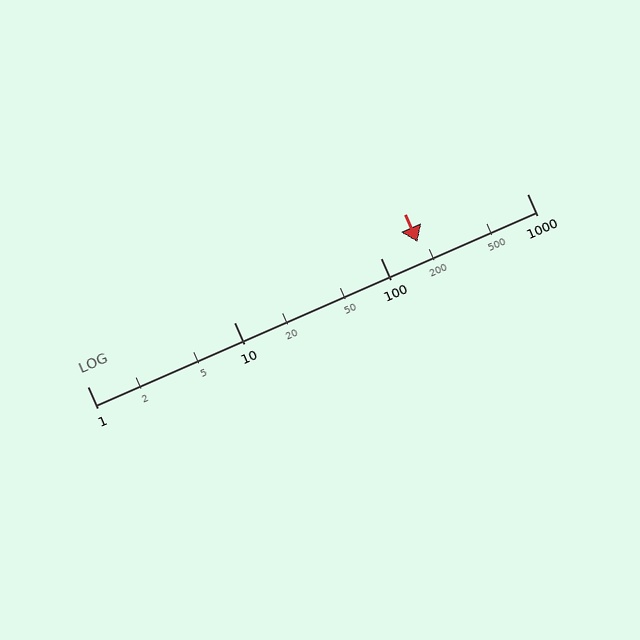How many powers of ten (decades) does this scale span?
The scale spans 3 decades, from 1 to 1000.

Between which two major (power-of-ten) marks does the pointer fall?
The pointer is between 100 and 1000.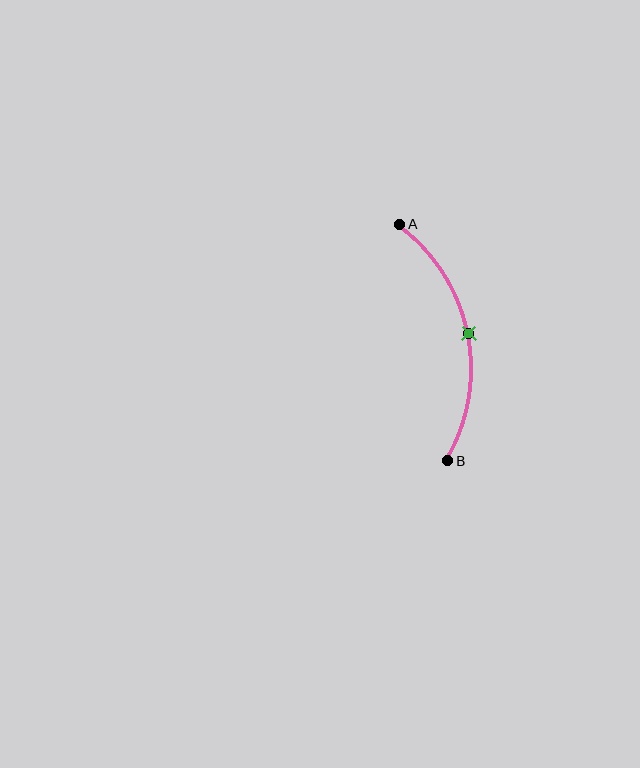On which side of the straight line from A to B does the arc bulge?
The arc bulges to the right of the straight line connecting A and B.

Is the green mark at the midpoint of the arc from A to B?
Yes. The green mark lies on the arc at equal arc-length from both A and B — it is the arc midpoint.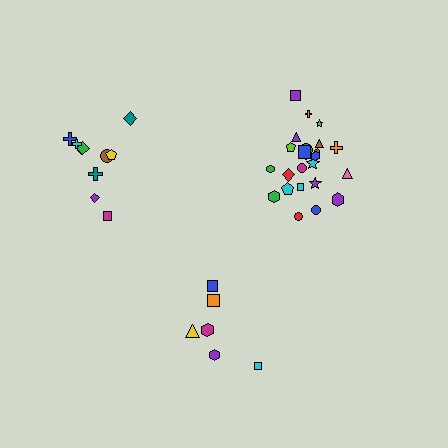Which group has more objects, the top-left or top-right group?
The top-right group.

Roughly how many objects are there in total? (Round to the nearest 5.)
Roughly 40 objects in total.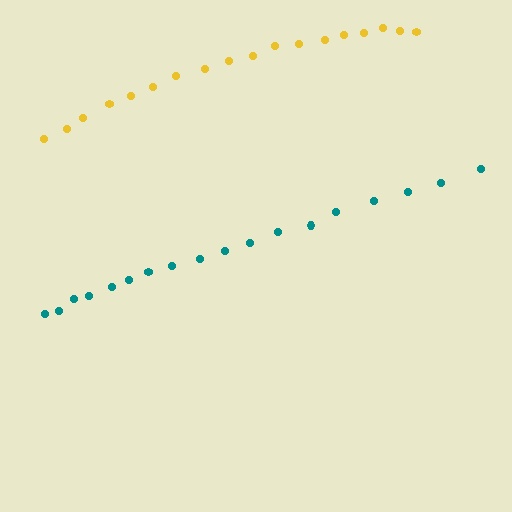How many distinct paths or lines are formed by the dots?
There are 2 distinct paths.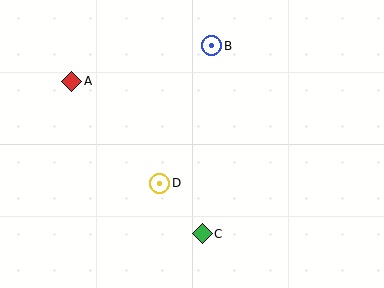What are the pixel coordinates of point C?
Point C is at (202, 234).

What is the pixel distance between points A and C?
The distance between A and C is 200 pixels.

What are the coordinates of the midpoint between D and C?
The midpoint between D and C is at (181, 208).